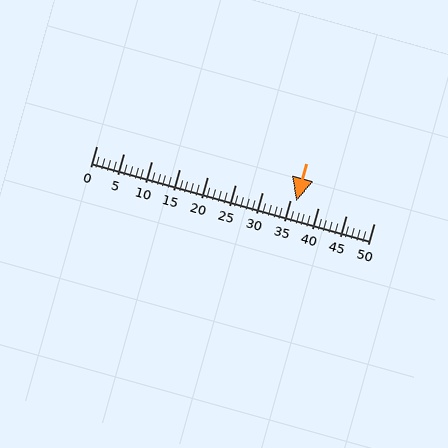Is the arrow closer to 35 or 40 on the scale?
The arrow is closer to 35.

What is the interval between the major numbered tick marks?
The major tick marks are spaced 5 units apart.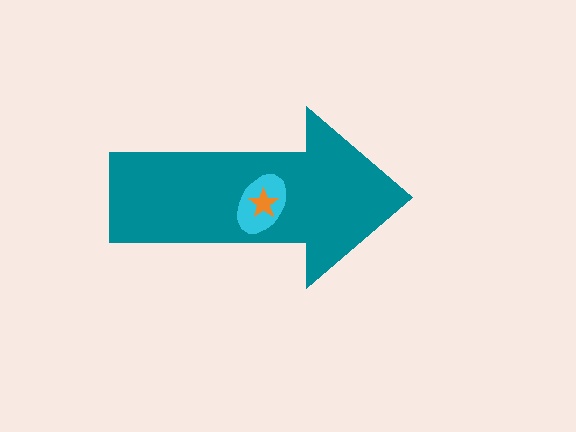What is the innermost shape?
The orange star.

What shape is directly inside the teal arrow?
The cyan ellipse.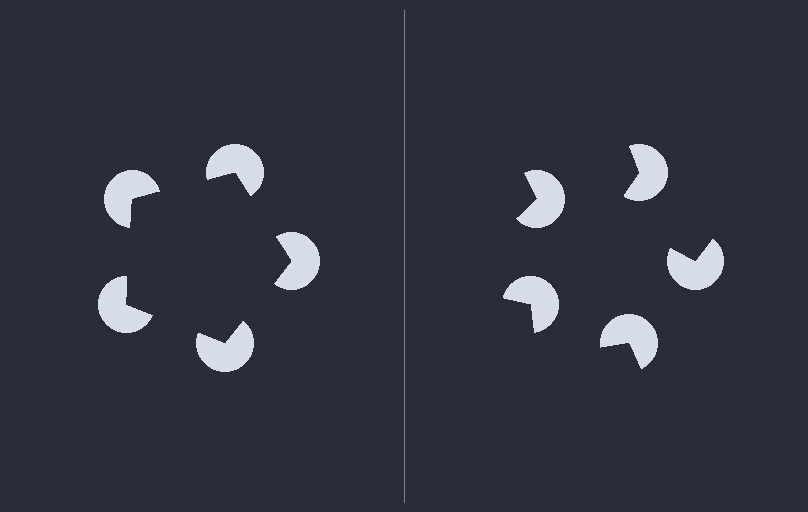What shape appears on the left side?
An illusory pentagon.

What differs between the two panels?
The pac-man discs are positioned identically on both sides; only the wedge orientations differ. On the left they align to a pentagon; on the right they are misaligned.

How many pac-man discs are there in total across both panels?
10 — 5 on each side.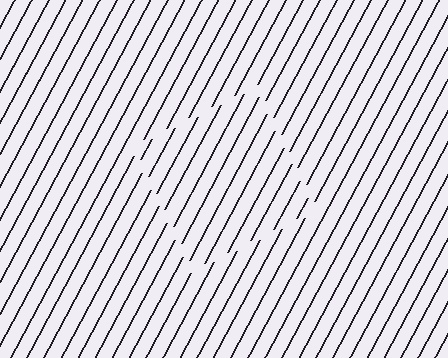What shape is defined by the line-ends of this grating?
An illusory square. The interior of the shape contains the same grating, shifted by half a period — the contour is defined by the phase discontinuity where line-ends from the inner and outer gratings abut.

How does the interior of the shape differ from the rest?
The interior of the shape contains the same grating, shifted by half a period — the contour is defined by the phase discontinuity where line-ends from the inner and outer gratings abut.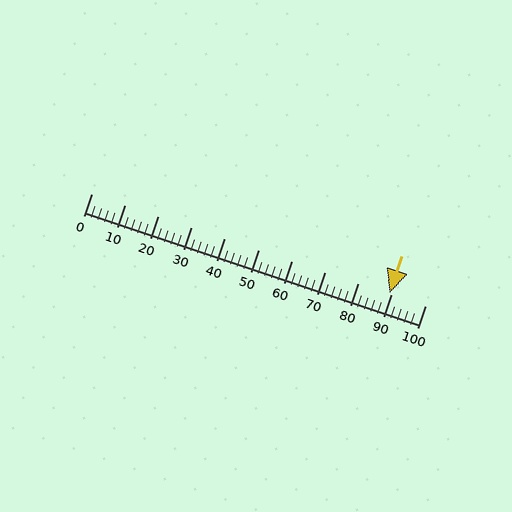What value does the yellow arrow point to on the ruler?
The yellow arrow points to approximately 89.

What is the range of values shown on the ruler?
The ruler shows values from 0 to 100.